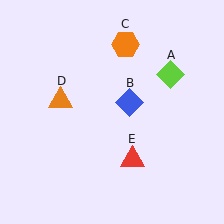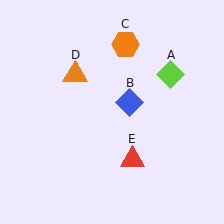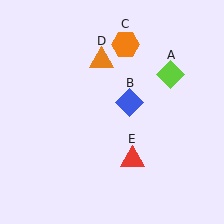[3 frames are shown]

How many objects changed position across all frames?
1 object changed position: orange triangle (object D).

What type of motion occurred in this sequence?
The orange triangle (object D) rotated clockwise around the center of the scene.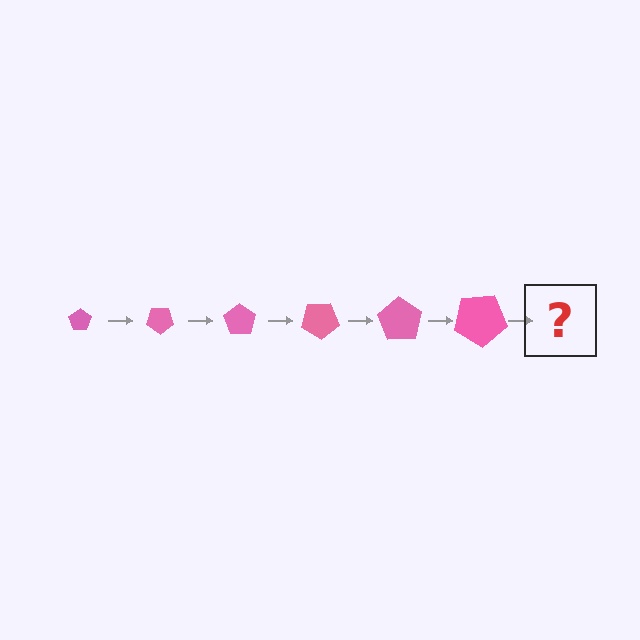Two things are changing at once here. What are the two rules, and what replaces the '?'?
The two rules are that the pentagon grows larger each step and it rotates 35 degrees each step. The '?' should be a pentagon, larger than the previous one and rotated 210 degrees from the start.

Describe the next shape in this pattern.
It should be a pentagon, larger than the previous one and rotated 210 degrees from the start.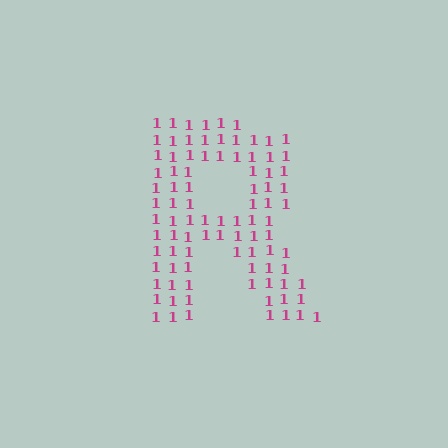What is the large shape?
The large shape is the letter R.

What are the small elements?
The small elements are digit 1's.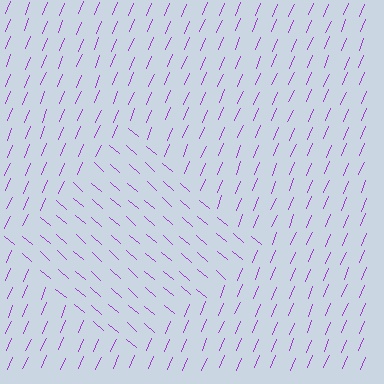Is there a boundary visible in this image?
Yes, there is a texture boundary formed by a change in line orientation.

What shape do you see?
I see a diamond.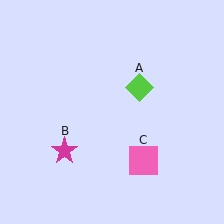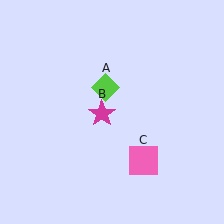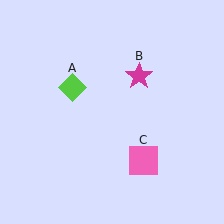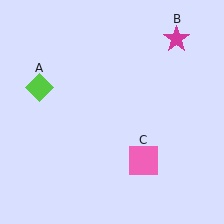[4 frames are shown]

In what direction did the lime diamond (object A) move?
The lime diamond (object A) moved left.